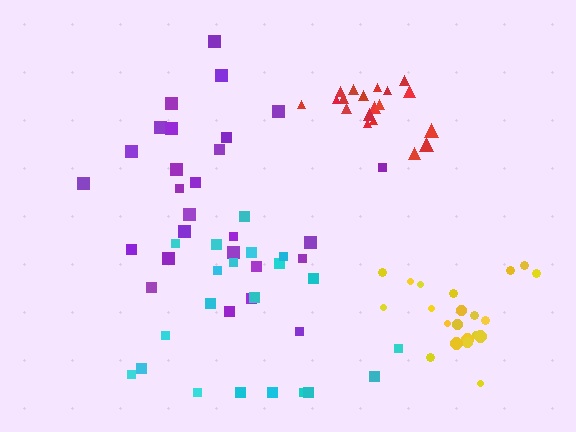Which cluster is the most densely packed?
Red.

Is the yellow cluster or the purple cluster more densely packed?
Yellow.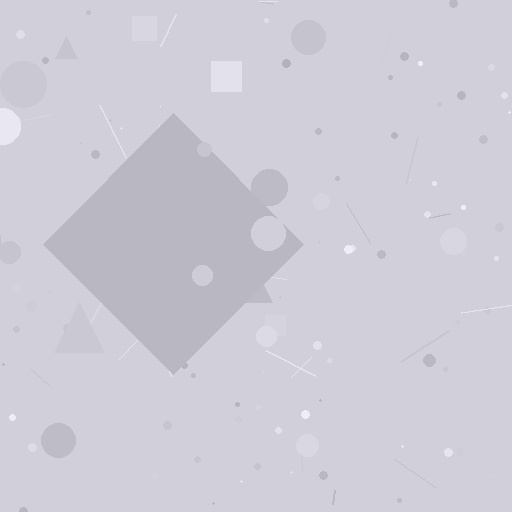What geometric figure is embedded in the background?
A diamond is embedded in the background.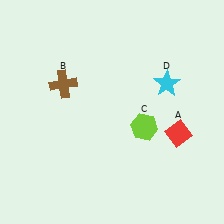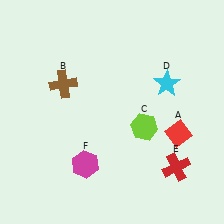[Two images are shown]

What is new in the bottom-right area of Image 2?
A red cross (E) was added in the bottom-right area of Image 2.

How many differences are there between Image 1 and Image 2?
There are 2 differences between the two images.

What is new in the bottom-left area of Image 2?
A magenta hexagon (F) was added in the bottom-left area of Image 2.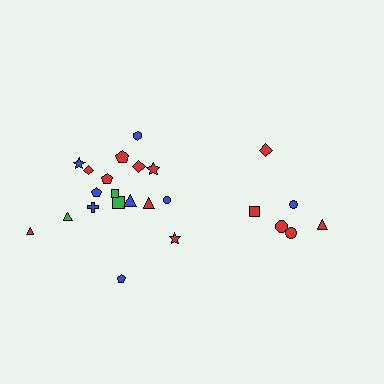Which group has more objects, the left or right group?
The left group.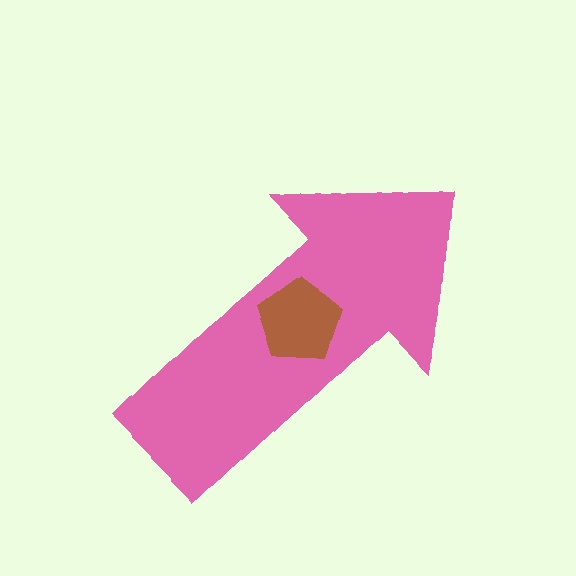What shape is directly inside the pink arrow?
The brown pentagon.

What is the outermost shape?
The pink arrow.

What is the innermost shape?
The brown pentagon.